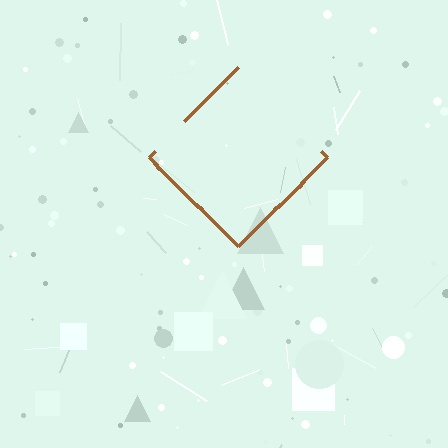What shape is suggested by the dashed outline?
The dashed outline suggests a diamond.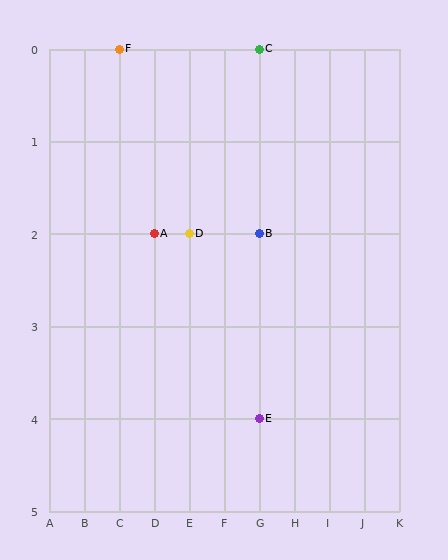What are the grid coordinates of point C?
Point C is at grid coordinates (G, 0).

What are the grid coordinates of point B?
Point B is at grid coordinates (G, 2).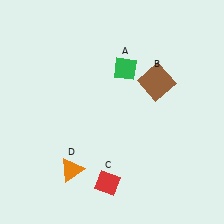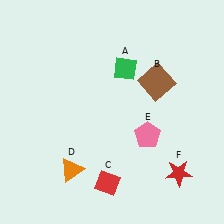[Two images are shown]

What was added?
A pink pentagon (E), a red star (F) were added in Image 2.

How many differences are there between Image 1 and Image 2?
There are 2 differences between the two images.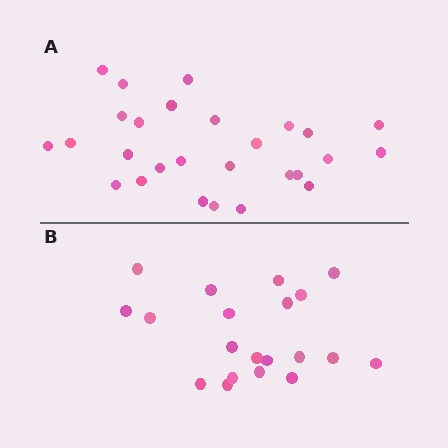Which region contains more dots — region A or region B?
Region A (the top region) has more dots.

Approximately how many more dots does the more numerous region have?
Region A has roughly 8 or so more dots than region B.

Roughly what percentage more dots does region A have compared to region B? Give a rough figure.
About 35% more.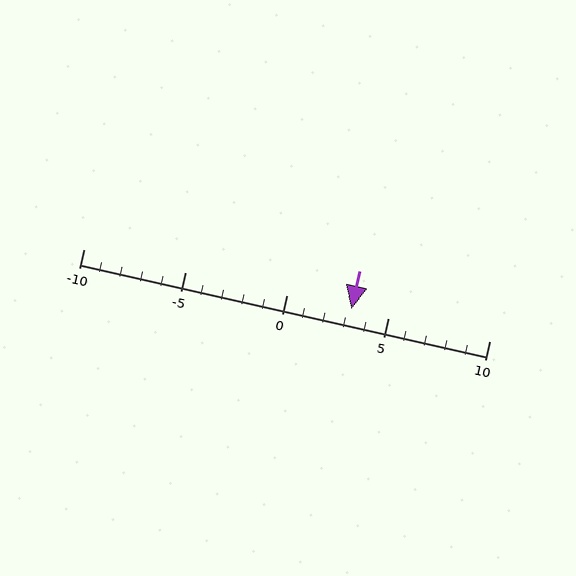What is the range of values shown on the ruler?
The ruler shows values from -10 to 10.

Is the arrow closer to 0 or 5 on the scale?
The arrow is closer to 5.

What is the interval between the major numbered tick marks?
The major tick marks are spaced 5 units apart.